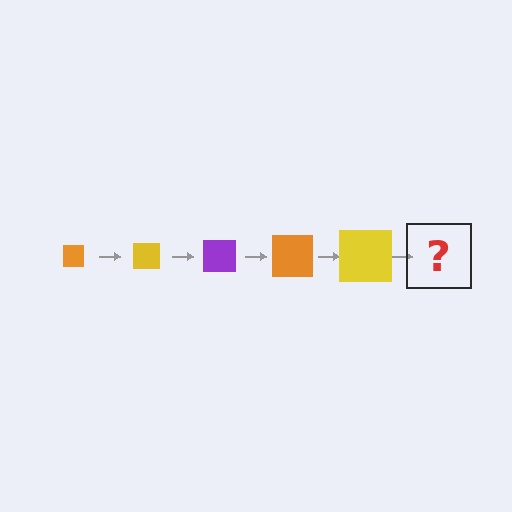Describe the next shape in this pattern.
It should be a purple square, larger than the previous one.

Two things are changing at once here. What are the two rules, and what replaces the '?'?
The two rules are that the square grows larger each step and the color cycles through orange, yellow, and purple. The '?' should be a purple square, larger than the previous one.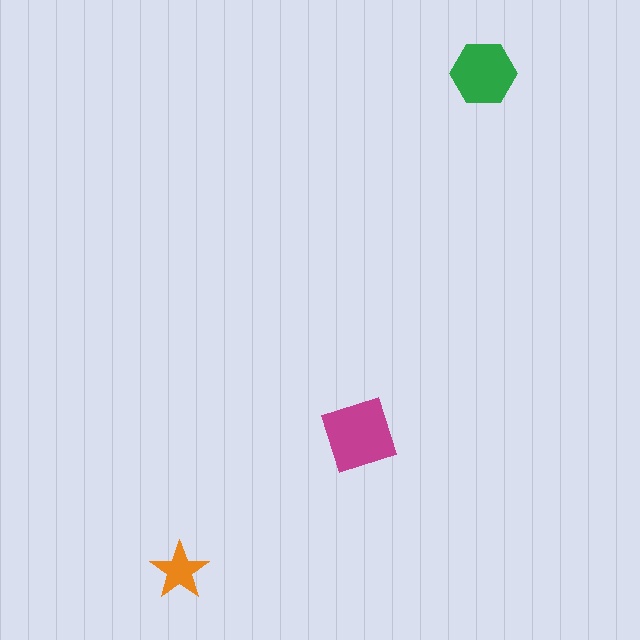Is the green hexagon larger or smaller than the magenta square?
Smaller.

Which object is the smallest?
The orange star.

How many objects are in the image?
There are 3 objects in the image.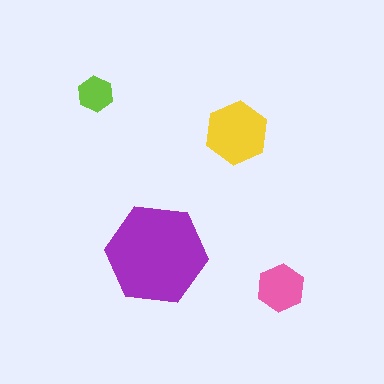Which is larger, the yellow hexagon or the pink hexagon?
The yellow one.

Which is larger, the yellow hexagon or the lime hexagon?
The yellow one.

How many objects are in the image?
There are 4 objects in the image.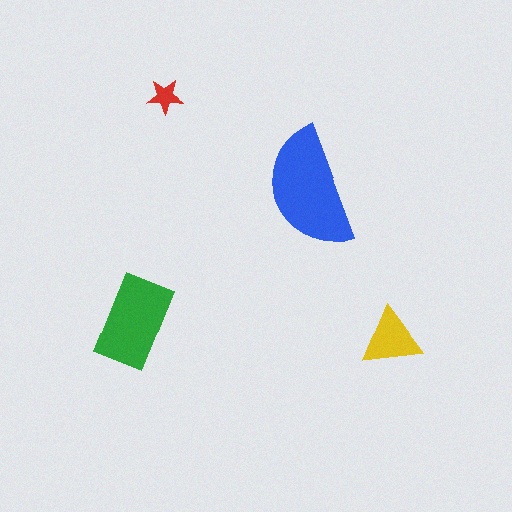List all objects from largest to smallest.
The blue semicircle, the green rectangle, the yellow triangle, the red star.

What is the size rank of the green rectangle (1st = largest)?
2nd.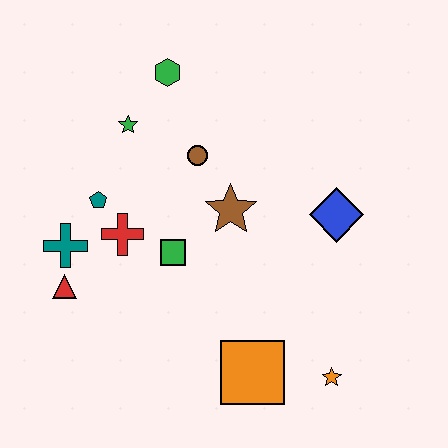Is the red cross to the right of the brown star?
No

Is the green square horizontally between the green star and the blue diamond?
Yes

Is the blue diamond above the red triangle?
Yes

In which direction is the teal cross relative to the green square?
The teal cross is to the left of the green square.